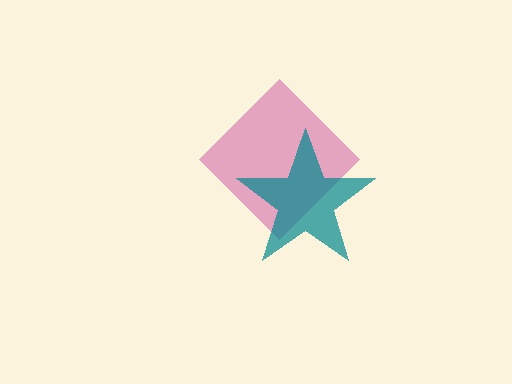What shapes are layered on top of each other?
The layered shapes are: a magenta diamond, a teal star.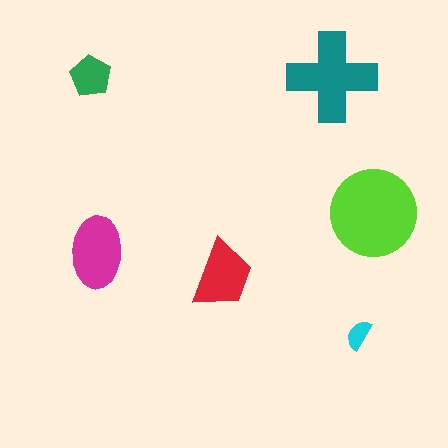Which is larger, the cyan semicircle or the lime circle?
The lime circle.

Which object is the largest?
The lime circle.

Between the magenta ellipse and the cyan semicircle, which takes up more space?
The magenta ellipse.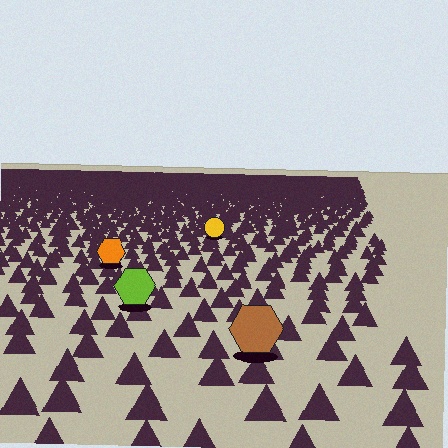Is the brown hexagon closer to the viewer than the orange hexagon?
Yes. The brown hexagon is closer — you can tell from the texture gradient: the ground texture is coarser near it.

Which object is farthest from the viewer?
The yellow circle is farthest from the viewer. It appears smaller and the ground texture around it is denser.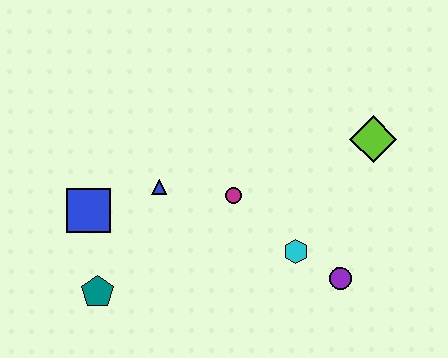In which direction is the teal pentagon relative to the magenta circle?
The teal pentagon is to the left of the magenta circle.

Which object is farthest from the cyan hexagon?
The blue square is farthest from the cyan hexagon.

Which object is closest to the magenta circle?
The blue triangle is closest to the magenta circle.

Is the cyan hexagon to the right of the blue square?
Yes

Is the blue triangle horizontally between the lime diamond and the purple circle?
No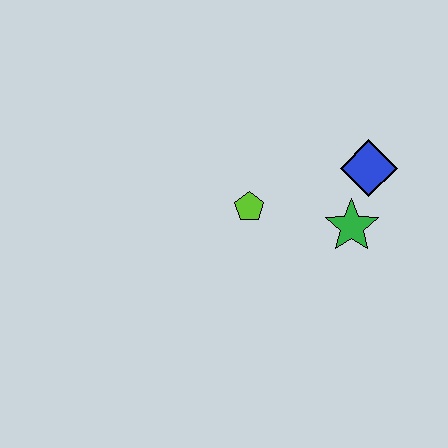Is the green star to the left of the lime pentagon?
No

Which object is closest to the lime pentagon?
The green star is closest to the lime pentagon.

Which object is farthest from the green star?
The lime pentagon is farthest from the green star.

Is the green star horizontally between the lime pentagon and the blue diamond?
Yes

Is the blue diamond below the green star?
No